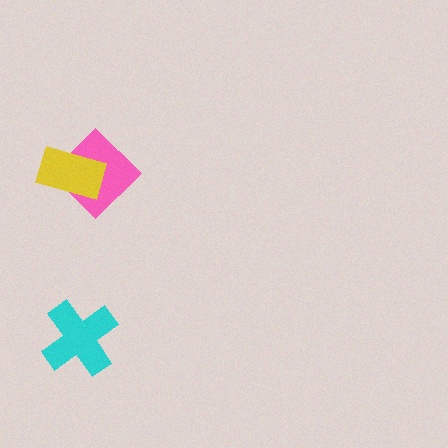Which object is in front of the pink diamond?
The yellow rectangle is in front of the pink diamond.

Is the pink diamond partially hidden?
Yes, it is partially covered by another shape.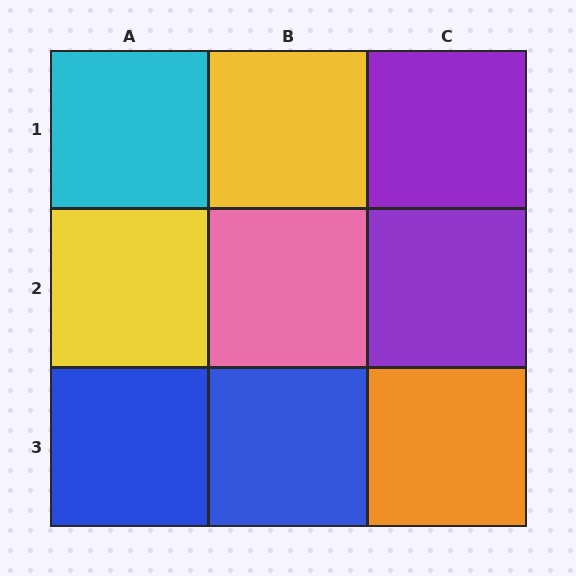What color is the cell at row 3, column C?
Orange.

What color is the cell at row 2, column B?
Pink.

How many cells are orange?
1 cell is orange.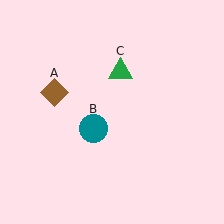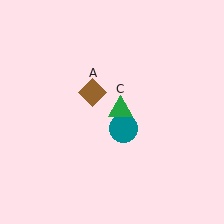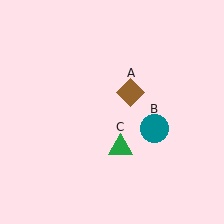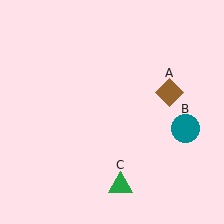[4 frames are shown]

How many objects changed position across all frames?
3 objects changed position: brown diamond (object A), teal circle (object B), green triangle (object C).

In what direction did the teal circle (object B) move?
The teal circle (object B) moved right.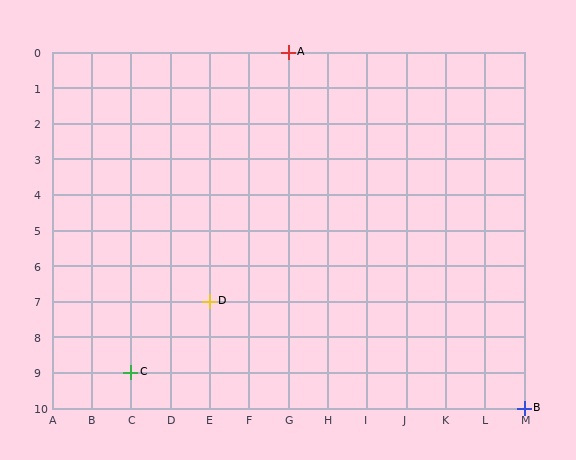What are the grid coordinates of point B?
Point B is at grid coordinates (M, 10).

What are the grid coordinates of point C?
Point C is at grid coordinates (C, 9).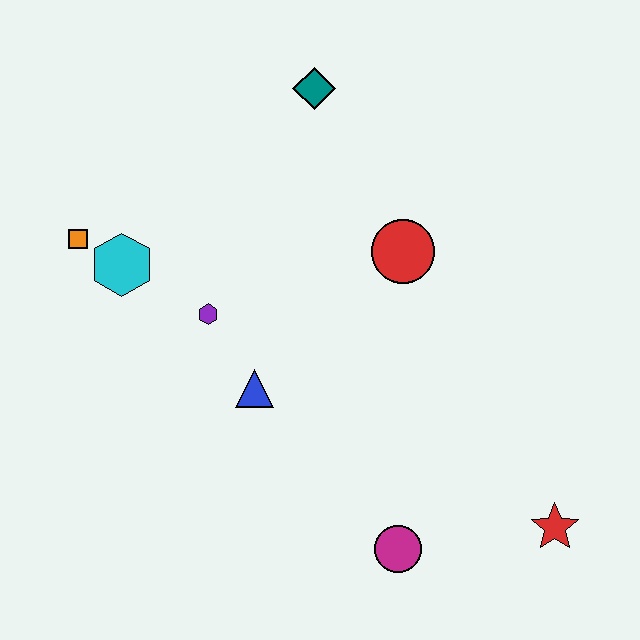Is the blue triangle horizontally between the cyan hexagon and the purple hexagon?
No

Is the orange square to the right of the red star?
No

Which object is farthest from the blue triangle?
The red star is farthest from the blue triangle.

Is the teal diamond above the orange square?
Yes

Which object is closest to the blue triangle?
The purple hexagon is closest to the blue triangle.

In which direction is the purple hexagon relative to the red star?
The purple hexagon is to the left of the red star.